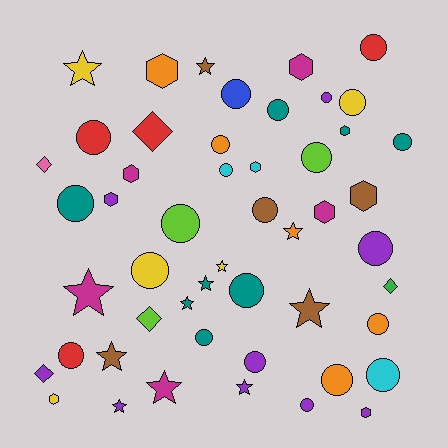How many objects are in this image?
There are 50 objects.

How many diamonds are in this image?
There are 5 diamonds.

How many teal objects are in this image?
There are 8 teal objects.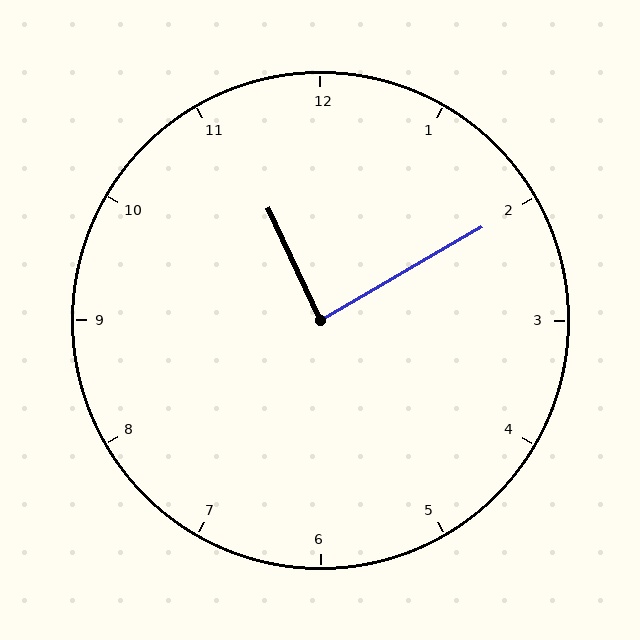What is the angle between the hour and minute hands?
Approximately 85 degrees.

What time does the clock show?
11:10.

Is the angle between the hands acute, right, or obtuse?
It is right.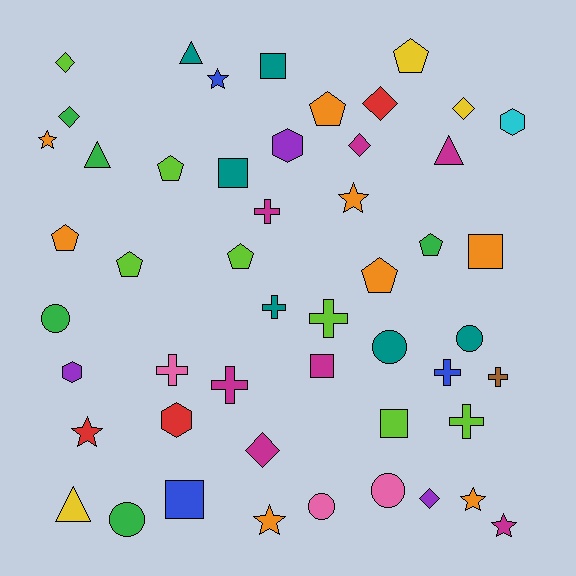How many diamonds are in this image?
There are 7 diamonds.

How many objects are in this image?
There are 50 objects.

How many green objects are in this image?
There are 5 green objects.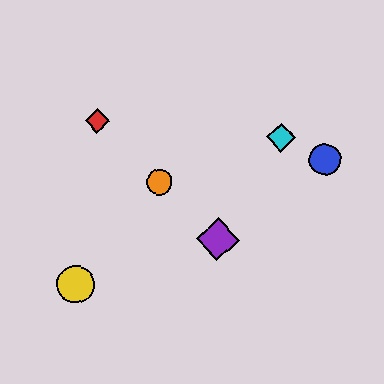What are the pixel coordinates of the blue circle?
The blue circle is at (325, 160).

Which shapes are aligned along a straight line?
The red diamond, the green diamond, the purple diamond, the orange circle are aligned along a straight line.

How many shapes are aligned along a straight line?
4 shapes (the red diamond, the green diamond, the purple diamond, the orange circle) are aligned along a straight line.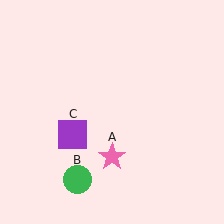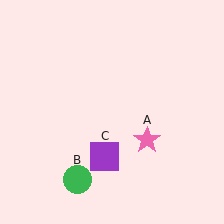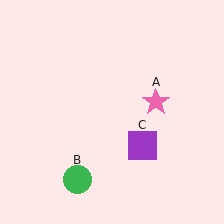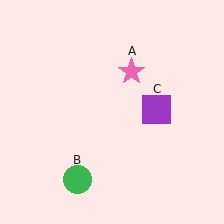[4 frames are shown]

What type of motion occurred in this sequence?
The pink star (object A), purple square (object C) rotated counterclockwise around the center of the scene.